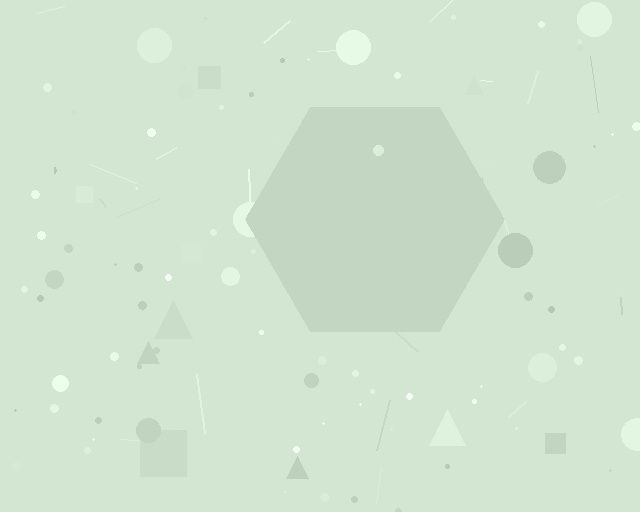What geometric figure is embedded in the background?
A hexagon is embedded in the background.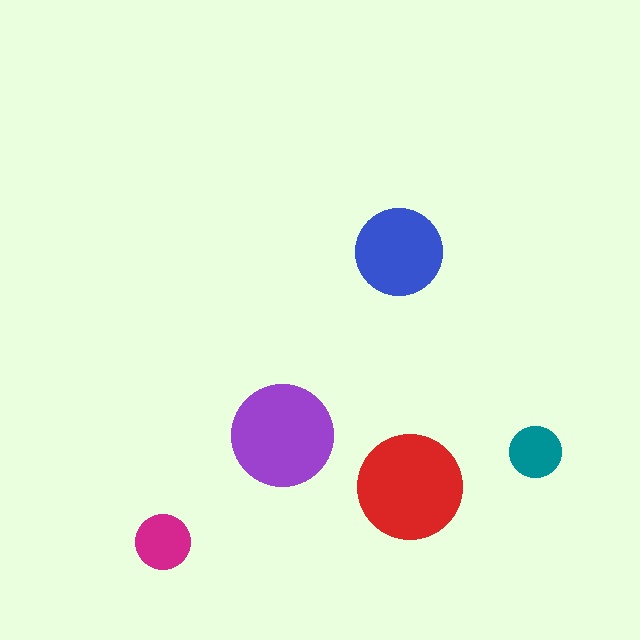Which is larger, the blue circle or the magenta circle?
The blue one.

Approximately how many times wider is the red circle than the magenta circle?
About 2 times wider.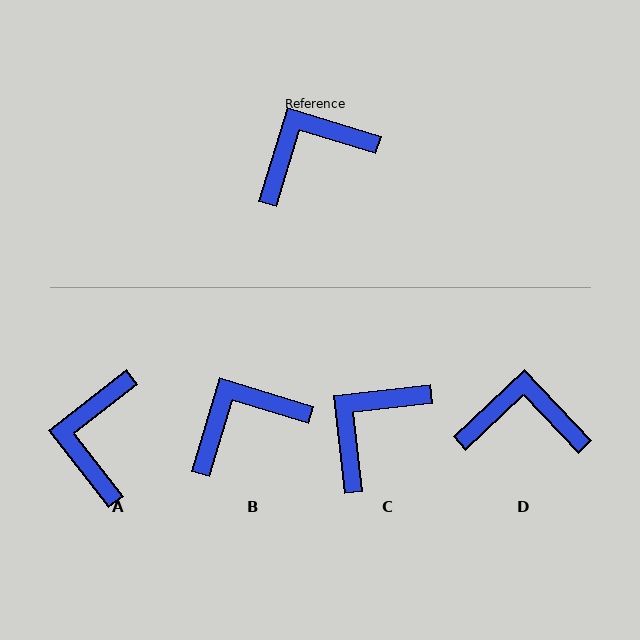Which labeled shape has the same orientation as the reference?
B.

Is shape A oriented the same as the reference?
No, it is off by about 55 degrees.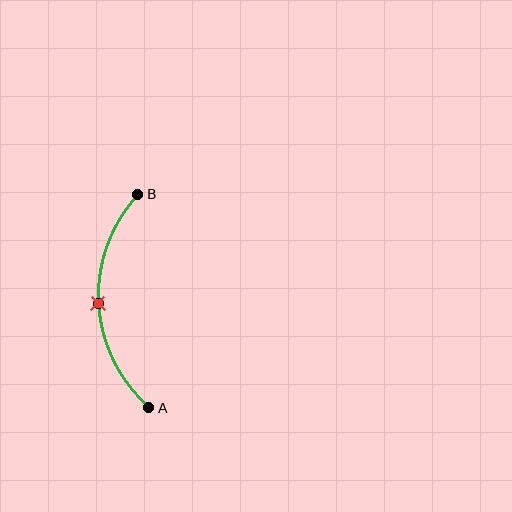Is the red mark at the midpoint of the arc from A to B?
Yes. The red mark lies on the arc at equal arc-length from both A and B — it is the arc midpoint.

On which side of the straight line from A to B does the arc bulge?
The arc bulges to the left of the straight line connecting A and B.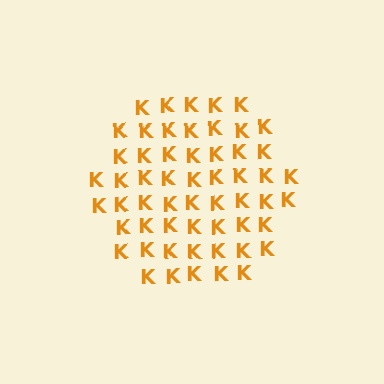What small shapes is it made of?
It is made of small letter K's.